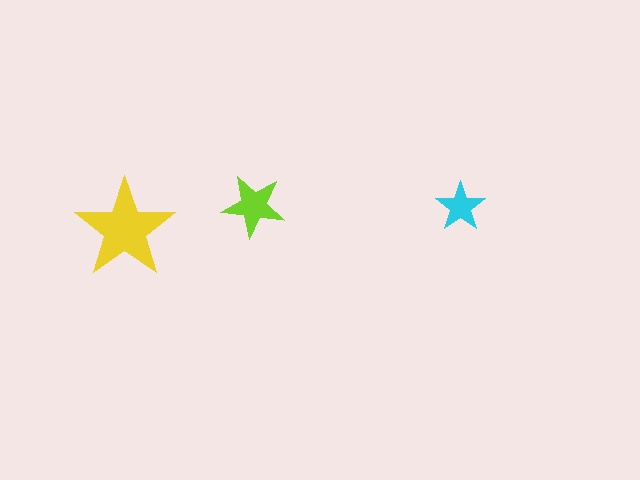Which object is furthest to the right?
The cyan star is rightmost.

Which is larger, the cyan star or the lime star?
The lime one.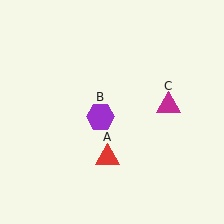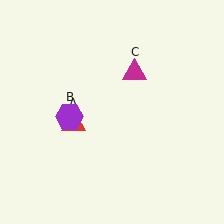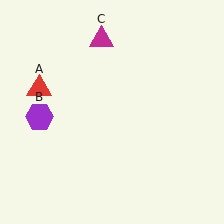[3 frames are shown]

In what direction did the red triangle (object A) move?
The red triangle (object A) moved up and to the left.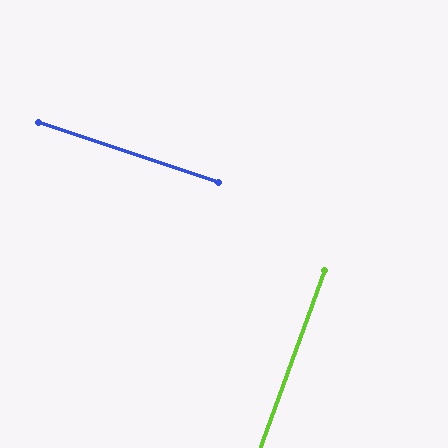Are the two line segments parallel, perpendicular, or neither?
Perpendicular — they meet at approximately 89°.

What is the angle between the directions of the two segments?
Approximately 89 degrees.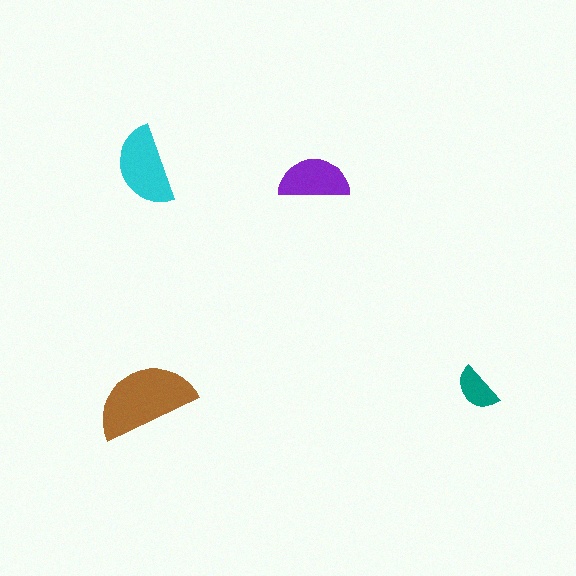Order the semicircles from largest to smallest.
the brown one, the cyan one, the purple one, the teal one.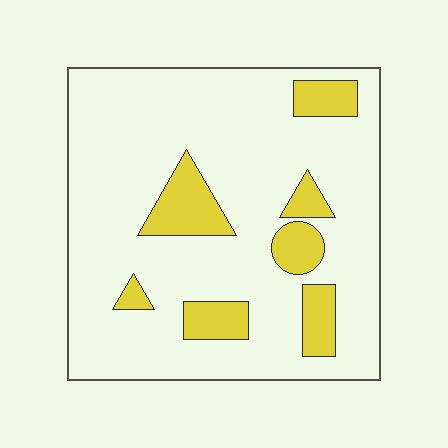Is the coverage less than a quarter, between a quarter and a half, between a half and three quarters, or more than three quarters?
Less than a quarter.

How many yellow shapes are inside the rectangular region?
7.